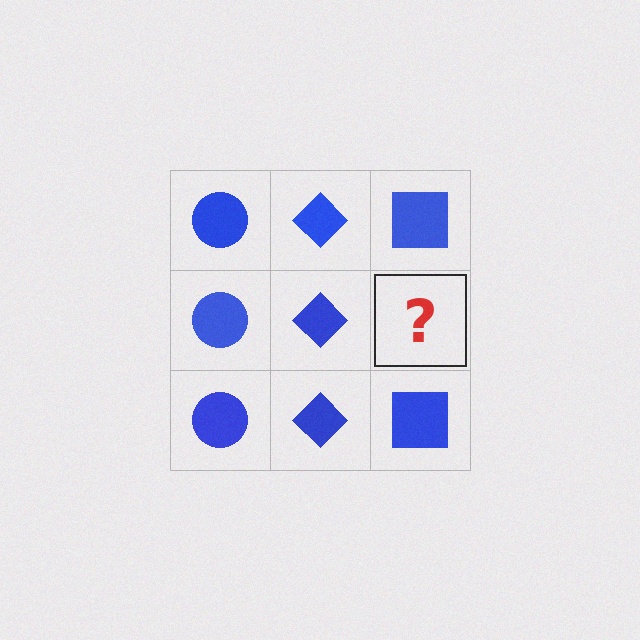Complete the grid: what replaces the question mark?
The question mark should be replaced with a blue square.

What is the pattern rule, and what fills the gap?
The rule is that each column has a consistent shape. The gap should be filled with a blue square.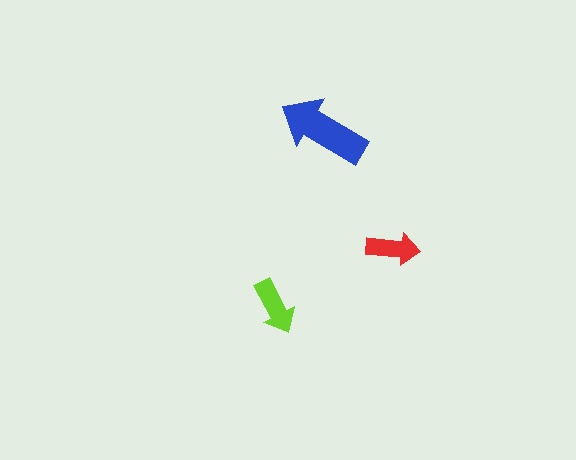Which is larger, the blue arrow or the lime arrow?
The blue one.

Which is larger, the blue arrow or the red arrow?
The blue one.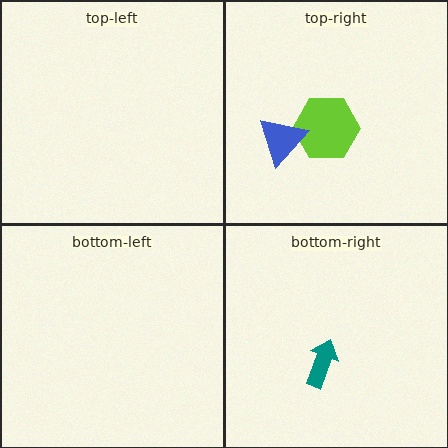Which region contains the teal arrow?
The bottom-right region.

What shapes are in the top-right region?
The lime hexagon, the blue triangle.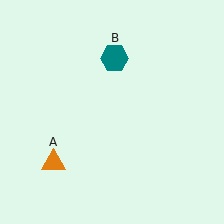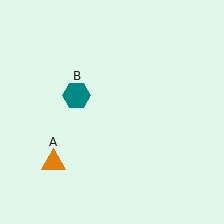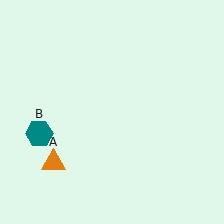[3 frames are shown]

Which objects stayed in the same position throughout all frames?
Orange triangle (object A) remained stationary.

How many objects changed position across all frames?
1 object changed position: teal hexagon (object B).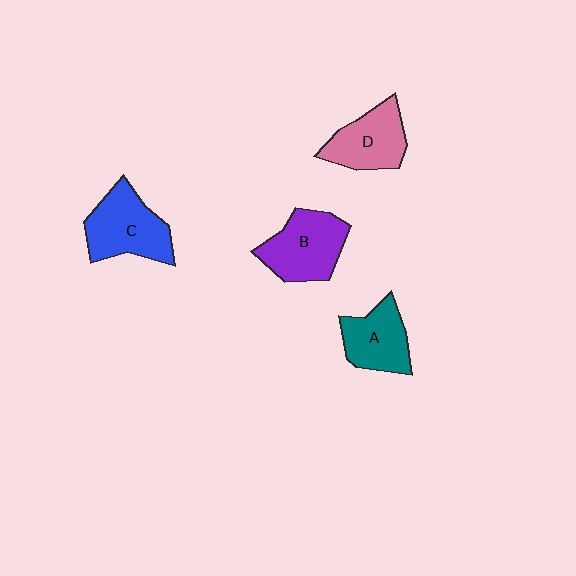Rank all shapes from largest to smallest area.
From largest to smallest: C (blue), B (purple), D (pink), A (teal).